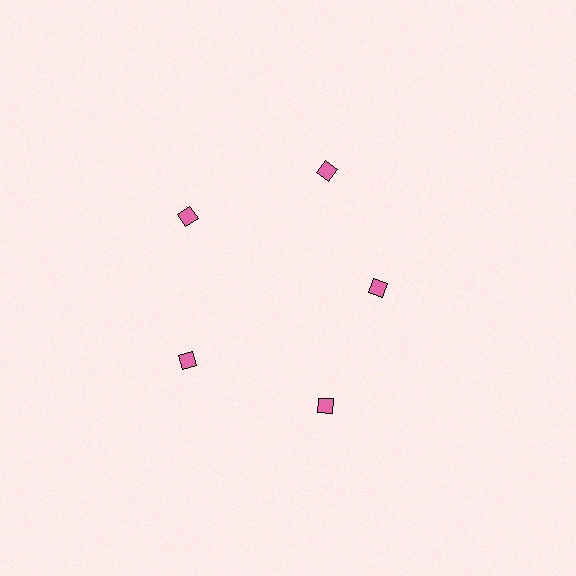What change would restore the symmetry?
The symmetry would be restored by moving it outward, back onto the ring so that all 5 diamonds sit at equal angles and equal distance from the center.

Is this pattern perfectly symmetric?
No. The 5 pink diamonds are arranged in a ring, but one element near the 3 o'clock position is pulled inward toward the center, breaking the 5-fold rotational symmetry.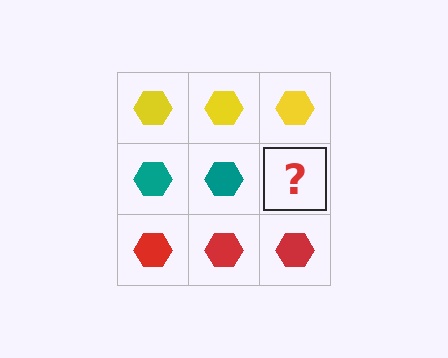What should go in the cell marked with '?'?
The missing cell should contain a teal hexagon.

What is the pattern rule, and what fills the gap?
The rule is that each row has a consistent color. The gap should be filled with a teal hexagon.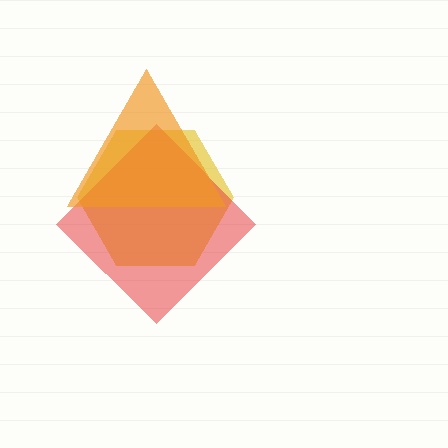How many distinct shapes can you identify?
There are 3 distinct shapes: a yellow hexagon, a red diamond, an orange triangle.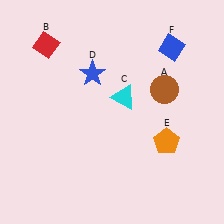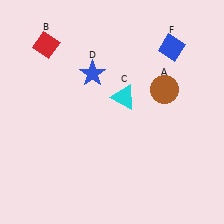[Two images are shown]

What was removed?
The orange pentagon (E) was removed in Image 2.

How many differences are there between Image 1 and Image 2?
There is 1 difference between the two images.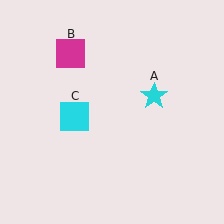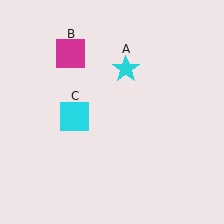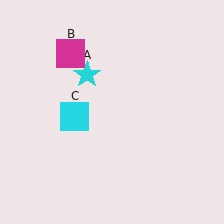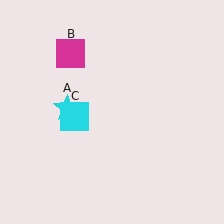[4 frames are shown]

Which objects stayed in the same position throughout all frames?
Magenta square (object B) and cyan square (object C) remained stationary.